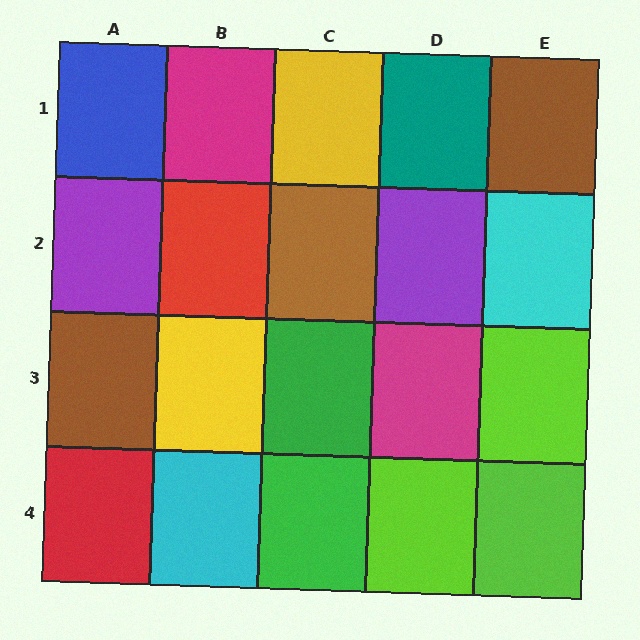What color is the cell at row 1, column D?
Teal.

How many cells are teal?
1 cell is teal.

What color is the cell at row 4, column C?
Green.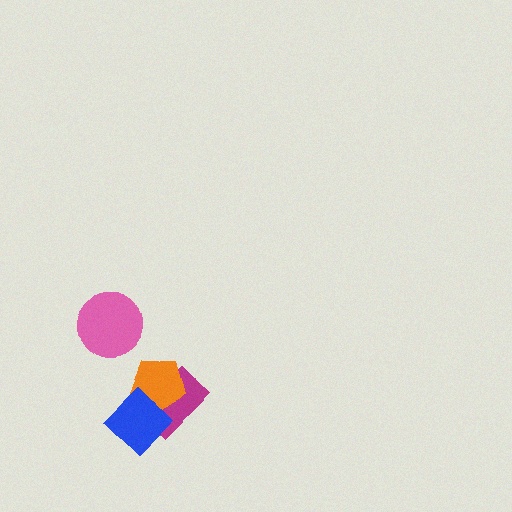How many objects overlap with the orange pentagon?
2 objects overlap with the orange pentagon.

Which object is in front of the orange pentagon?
The blue diamond is in front of the orange pentagon.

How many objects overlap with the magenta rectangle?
2 objects overlap with the magenta rectangle.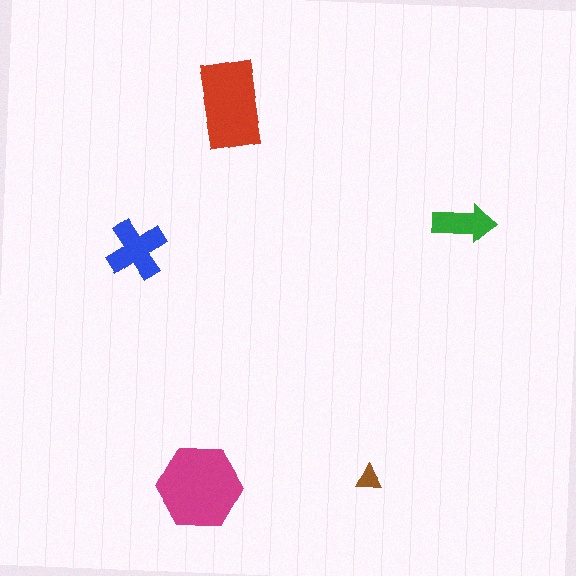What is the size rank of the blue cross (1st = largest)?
3rd.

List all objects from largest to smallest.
The magenta hexagon, the red rectangle, the blue cross, the green arrow, the brown triangle.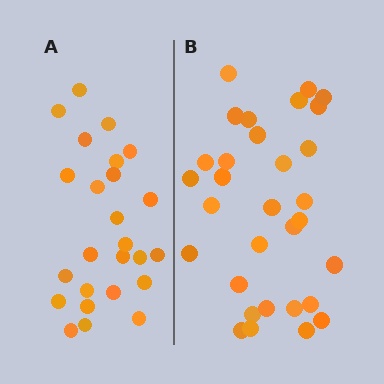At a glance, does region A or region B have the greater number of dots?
Region B (the right region) has more dots.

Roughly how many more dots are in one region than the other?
Region B has about 6 more dots than region A.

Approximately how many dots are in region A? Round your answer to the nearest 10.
About 20 dots. (The exact count is 25, which rounds to 20.)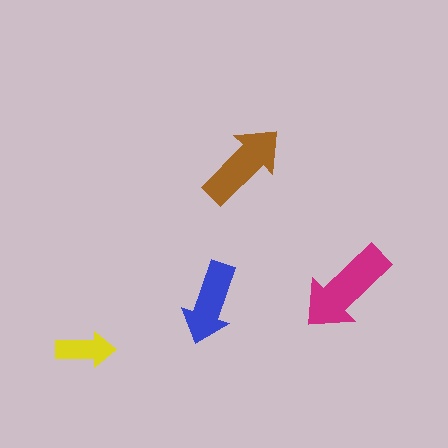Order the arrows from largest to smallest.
the magenta one, the brown one, the blue one, the yellow one.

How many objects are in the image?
There are 4 objects in the image.